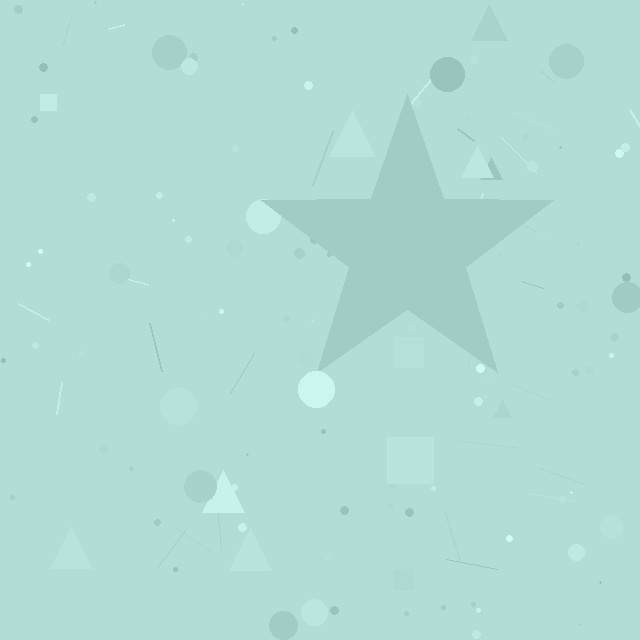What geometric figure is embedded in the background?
A star is embedded in the background.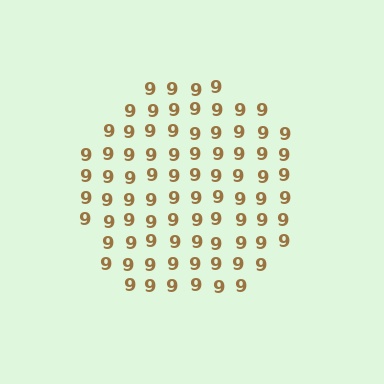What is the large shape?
The large shape is a circle.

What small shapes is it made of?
It is made of small digit 9's.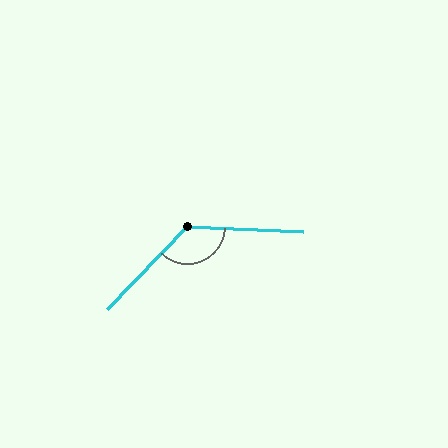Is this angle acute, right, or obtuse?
It is obtuse.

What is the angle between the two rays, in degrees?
Approximately 132 degrees.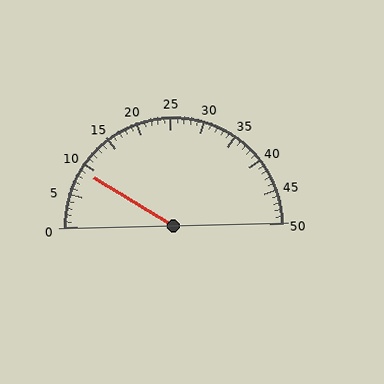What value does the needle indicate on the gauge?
The needle indicates approximately 9.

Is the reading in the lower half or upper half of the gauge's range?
The reading is in the lower half of the range (0 to 50).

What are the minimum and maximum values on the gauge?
The gauge ranges from 0 to 50.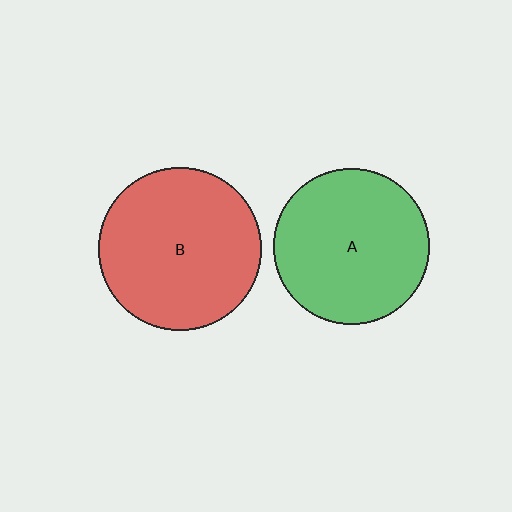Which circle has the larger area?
Circle B (red).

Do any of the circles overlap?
No, none of the circles overlap.